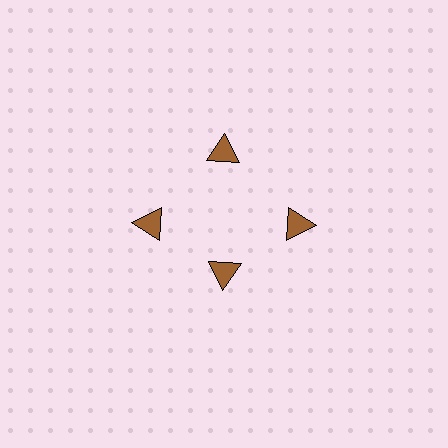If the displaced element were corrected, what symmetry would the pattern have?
It would have 4-fold rotational symmetry — the pattern would map onto itself every 90 degrees.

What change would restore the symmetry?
The symmetry would be restored by moving it outward, back onto the ring so that all 4 triangles sit at equal angles and equal distance from the center.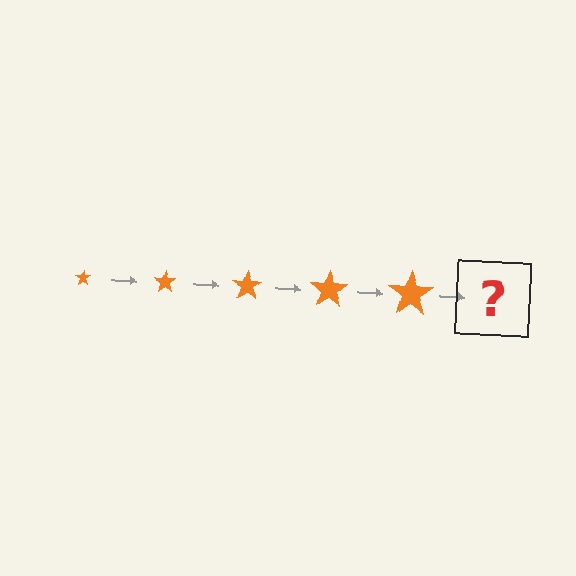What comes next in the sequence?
The next element should be an orange star, larger than the previous one.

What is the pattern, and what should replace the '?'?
The pattern is that the star gets progressively larger each step. The '?' should be an orange star, larger than the previous one.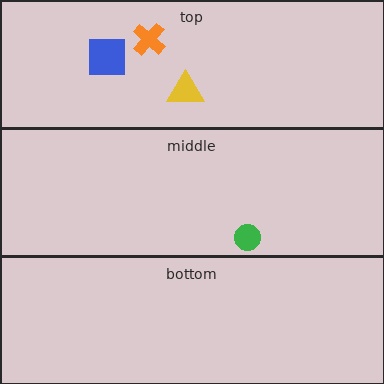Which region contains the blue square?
The top region.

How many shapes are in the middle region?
1.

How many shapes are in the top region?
3.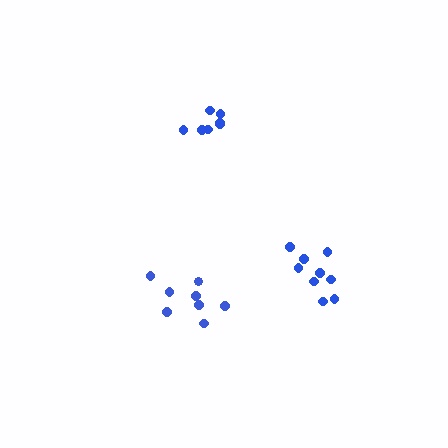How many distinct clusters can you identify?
There are 3 distinct clusters.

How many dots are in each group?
Group 1: 9 dots, Group 2: 7 dots, Group 3: 8 dots (24 total).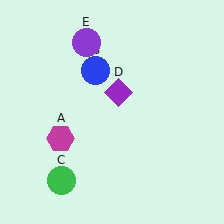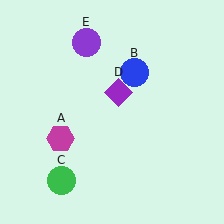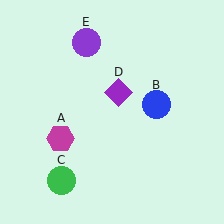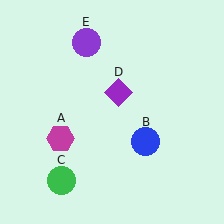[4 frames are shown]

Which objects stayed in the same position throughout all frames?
Magenta hexagon (object A) and green circle (object C) and purple diamond (object D) and purple circle (object E) remained stationary.